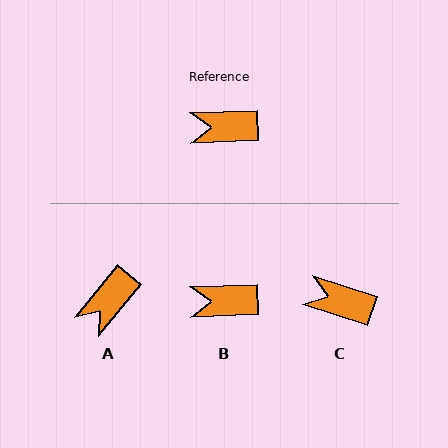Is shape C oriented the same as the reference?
No, it is off by about 21 degrees.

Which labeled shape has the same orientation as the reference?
B.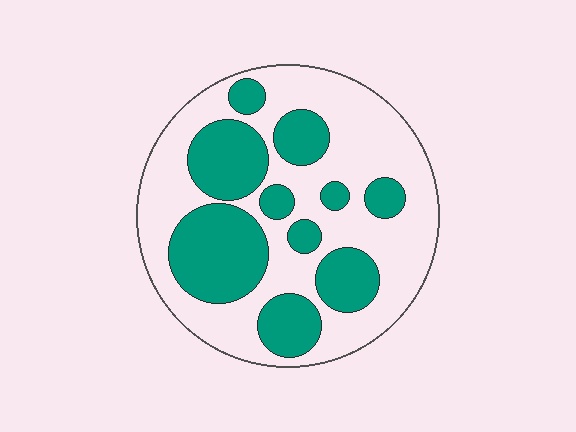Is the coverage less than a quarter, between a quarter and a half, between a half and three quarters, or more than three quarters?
Between a quarter and a half.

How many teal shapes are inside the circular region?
10.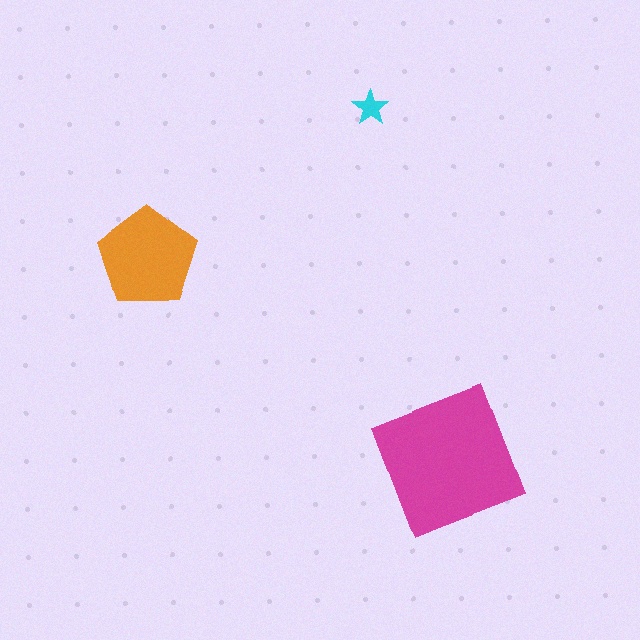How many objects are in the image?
There are 3 objects in the image.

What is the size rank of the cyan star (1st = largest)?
3rd.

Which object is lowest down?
The magenta square is bottommost.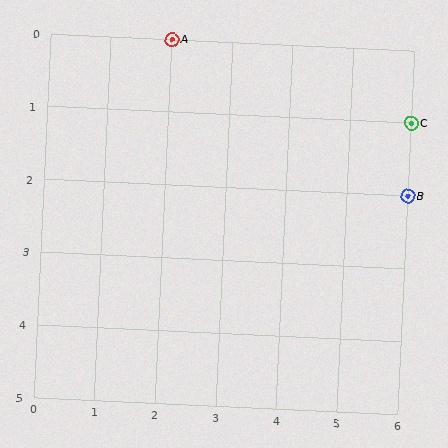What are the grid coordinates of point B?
Point B is at grid coordinates (6, 2).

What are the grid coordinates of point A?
Point A is at grid coordinates (2, 0).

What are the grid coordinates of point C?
Point C is at grid coordinates (6, 1).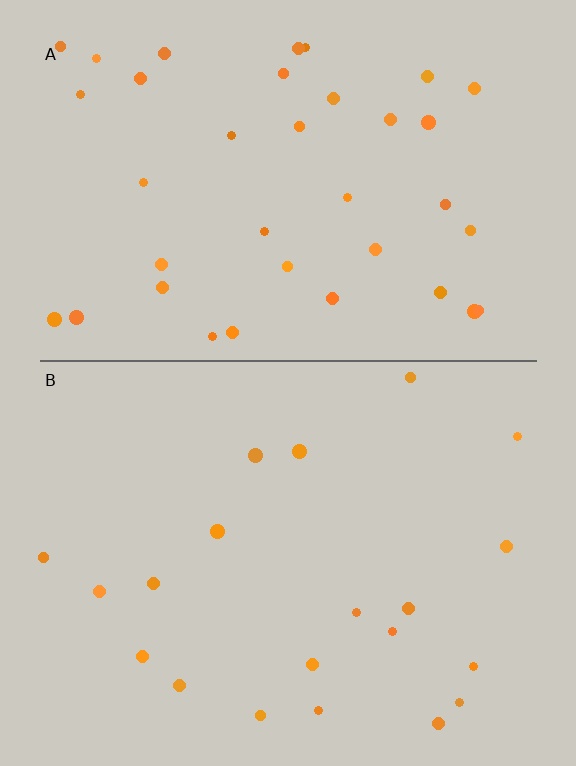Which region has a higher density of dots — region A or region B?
A (the top).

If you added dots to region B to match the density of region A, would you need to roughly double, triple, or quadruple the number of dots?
Approximately double.